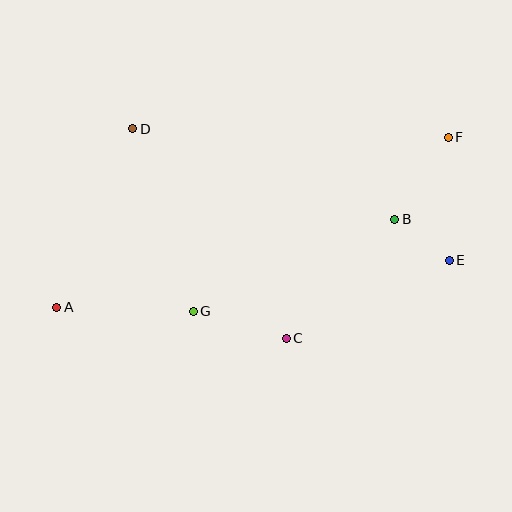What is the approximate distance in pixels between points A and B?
The distance between A and B is approximately 349 pixels.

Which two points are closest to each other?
Points B and E are closest to each other.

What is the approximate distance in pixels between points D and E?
The distance between D and E is approximately 343 pixels.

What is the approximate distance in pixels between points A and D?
The distance between A and D is approximately 194 pixels.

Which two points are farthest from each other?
Points A and F are farthest from each other.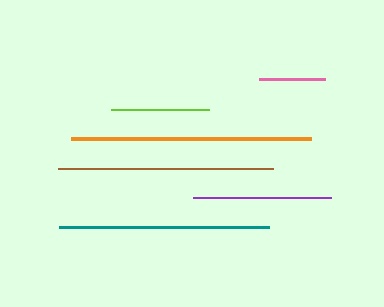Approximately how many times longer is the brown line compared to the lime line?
The brown line is approximately 2.2 times the length of the lime line.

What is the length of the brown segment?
The brown segment is approximately 215 pixels long.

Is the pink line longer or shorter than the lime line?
The lime line is longer than the pink line.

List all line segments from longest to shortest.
From longest to shortest: orange, brown, teal, purple, lime, pink.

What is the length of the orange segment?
The orange segment is approximately 240 pixels long.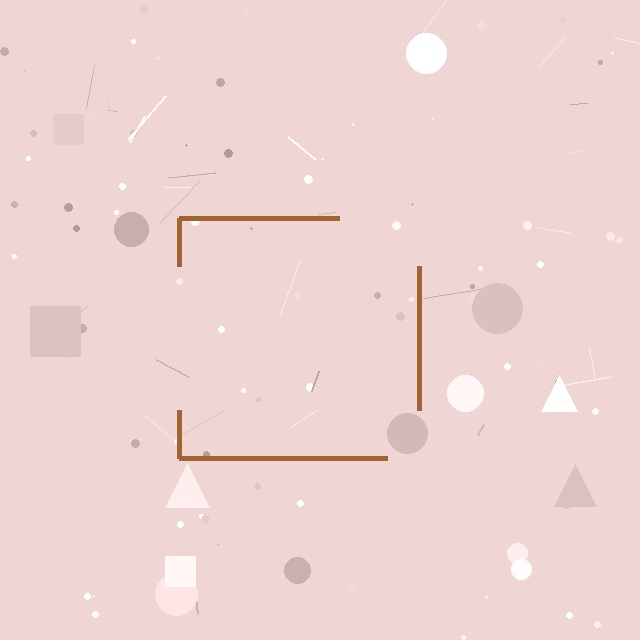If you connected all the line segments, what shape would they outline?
They would outline a square.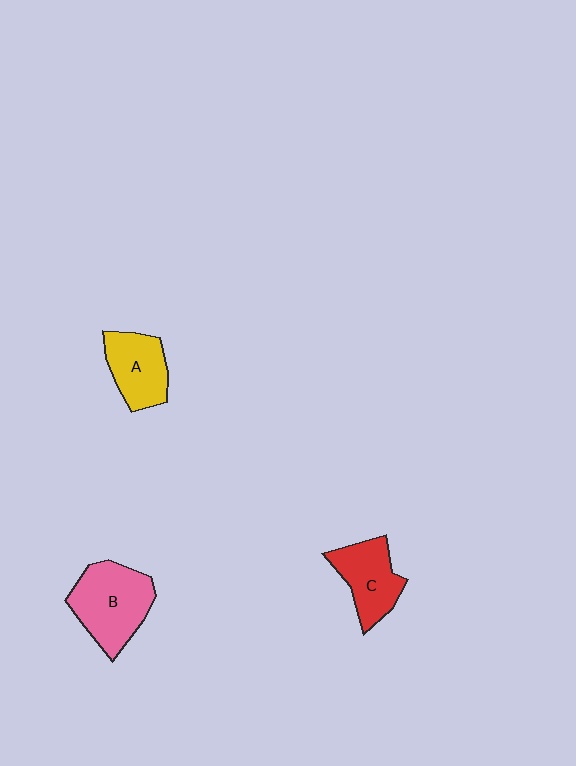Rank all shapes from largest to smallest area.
From largest to smallest: B (pink), C (red), A (yellow).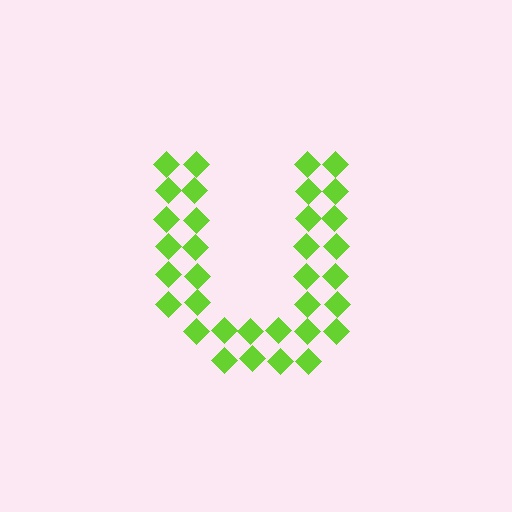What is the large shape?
The large shape is the letter U.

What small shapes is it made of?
It is made of small diamonds.